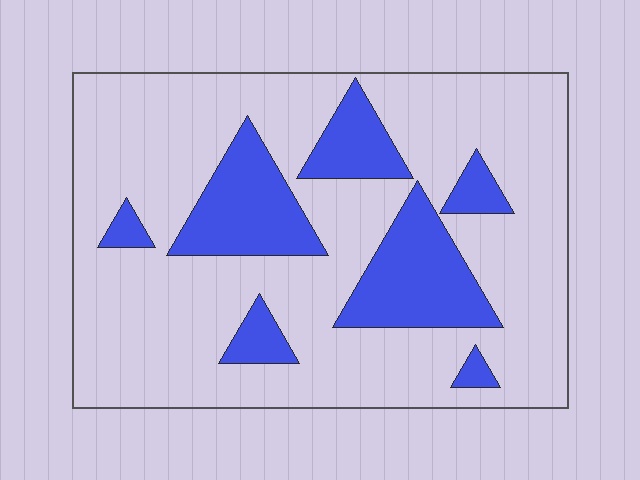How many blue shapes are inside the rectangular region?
7.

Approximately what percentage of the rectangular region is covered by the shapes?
Approximately 25%.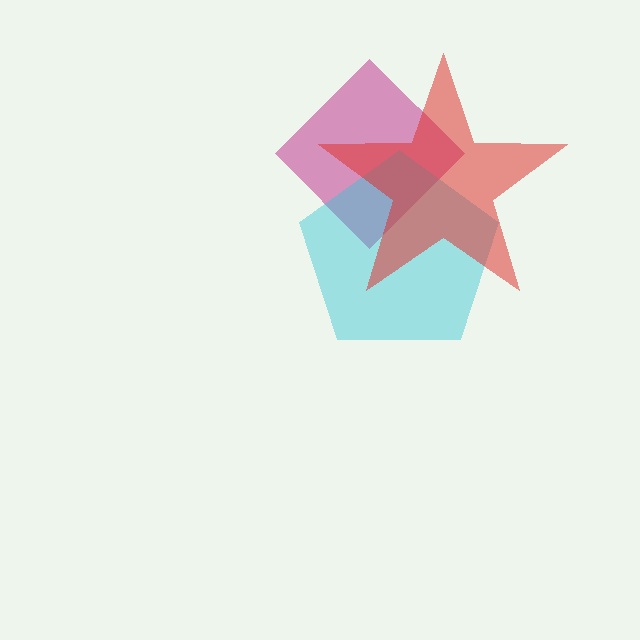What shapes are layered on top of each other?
The layered shapes are: a magenta diamond, a cyan pentagon, a red star.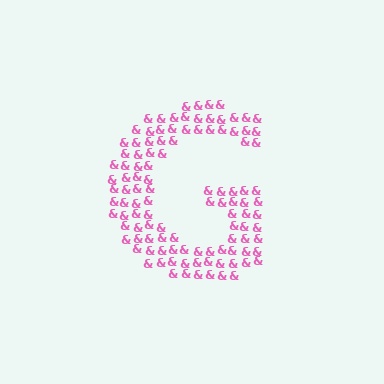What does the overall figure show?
The overall figure shows the letter G.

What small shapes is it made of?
It is made of small ampersands.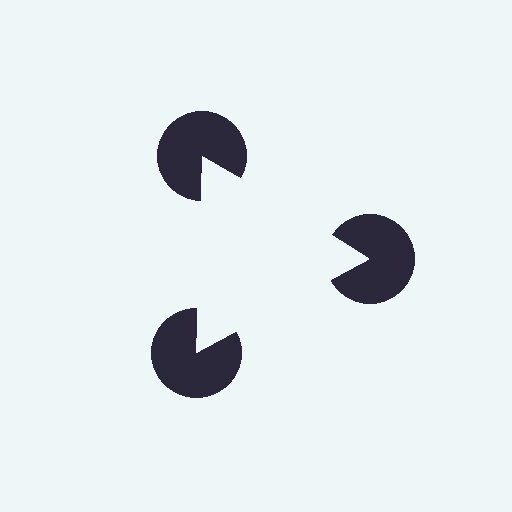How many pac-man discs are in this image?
There are 3 — one at each vertex of the illusory triangle.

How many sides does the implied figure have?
3 sides.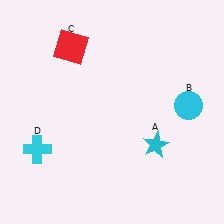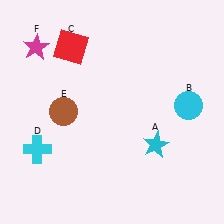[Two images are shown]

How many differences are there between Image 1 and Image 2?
There are 2 differences between the two images.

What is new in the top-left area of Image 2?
A magenta star (F) was added in the top-left area of Image 2.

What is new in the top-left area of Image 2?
A brown circle (E) was added in the top-left area of Image 2.